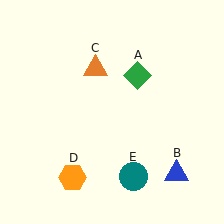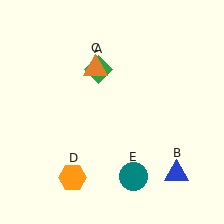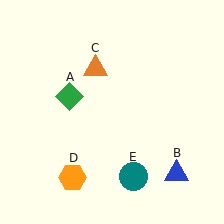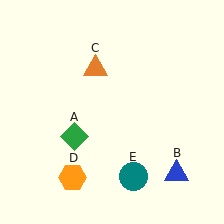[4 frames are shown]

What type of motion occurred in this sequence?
The green diamond (object A) rotated counterclockwise around the center of the scene.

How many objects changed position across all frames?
1 object changed position: green diamond (object A).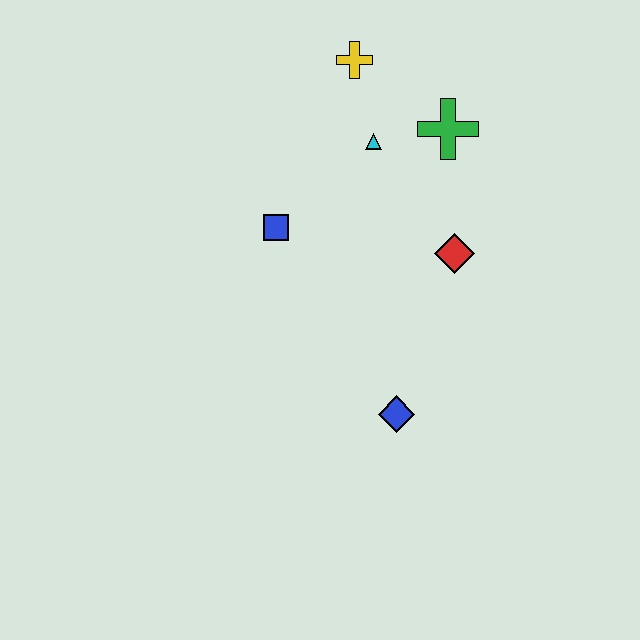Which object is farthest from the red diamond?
The yellow cross is farthest from the red diamond.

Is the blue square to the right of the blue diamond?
No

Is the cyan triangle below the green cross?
Yes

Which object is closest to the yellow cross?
The cyan triangle is closest to the yellow cross.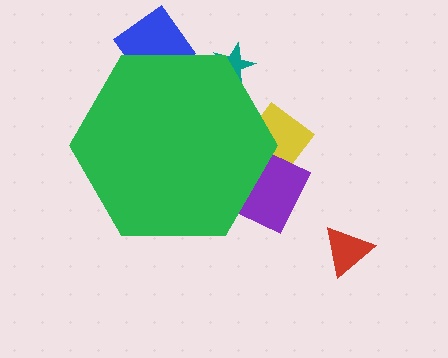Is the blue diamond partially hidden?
Yes, the blue diamond is partially hidden behind the green hexagon.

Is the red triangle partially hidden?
No, the red triangle is fully visible.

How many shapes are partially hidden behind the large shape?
4 shapes are partially hidden.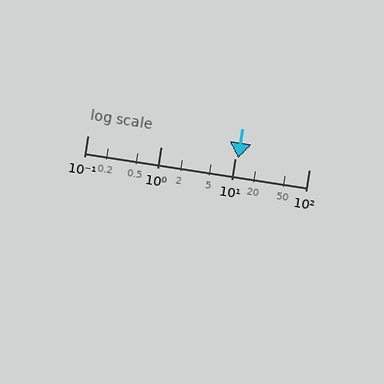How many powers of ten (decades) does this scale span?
The scale spans 3 decades, from 0.1 to 100.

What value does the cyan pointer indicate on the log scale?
The pointer indicates approximately 11.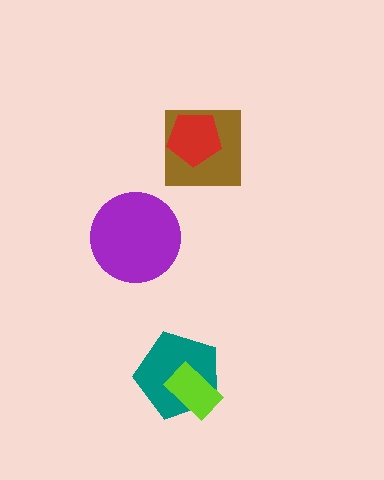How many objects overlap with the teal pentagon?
1 object overlaps with the teal pentagon.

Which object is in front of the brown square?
The red pentagon is in front of the brown square.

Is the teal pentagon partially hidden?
Yes, it is partially covered by another shape.